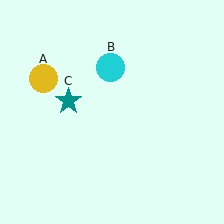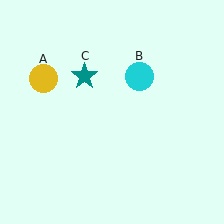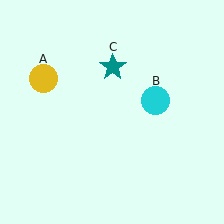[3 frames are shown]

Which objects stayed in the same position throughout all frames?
Yellow circle (object A) remained stationary.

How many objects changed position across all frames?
2 objects changed position: cyan circle (object B), teal star (object C).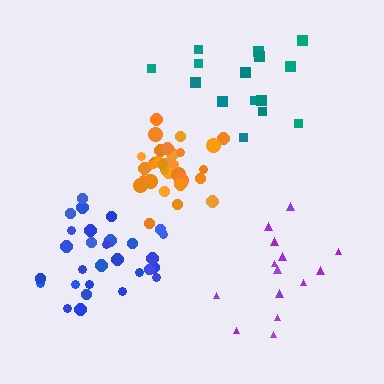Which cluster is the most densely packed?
Orange.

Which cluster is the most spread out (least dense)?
Teal.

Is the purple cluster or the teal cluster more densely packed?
Purple.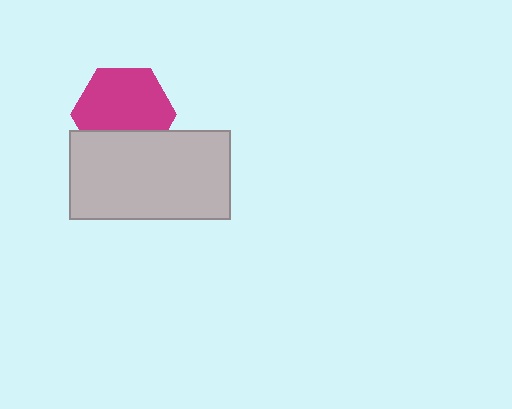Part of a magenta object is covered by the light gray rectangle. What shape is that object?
It is a hexagon.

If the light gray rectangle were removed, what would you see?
You would see the complete magenta hexagon.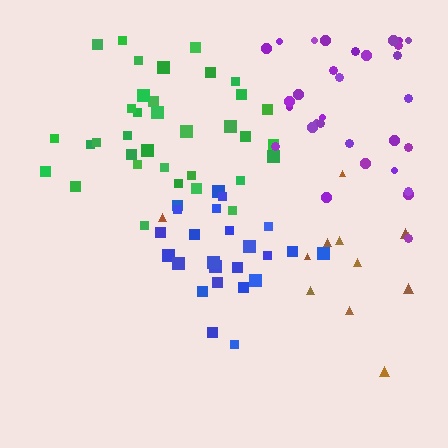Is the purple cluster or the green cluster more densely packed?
Purple.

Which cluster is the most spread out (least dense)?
Brown.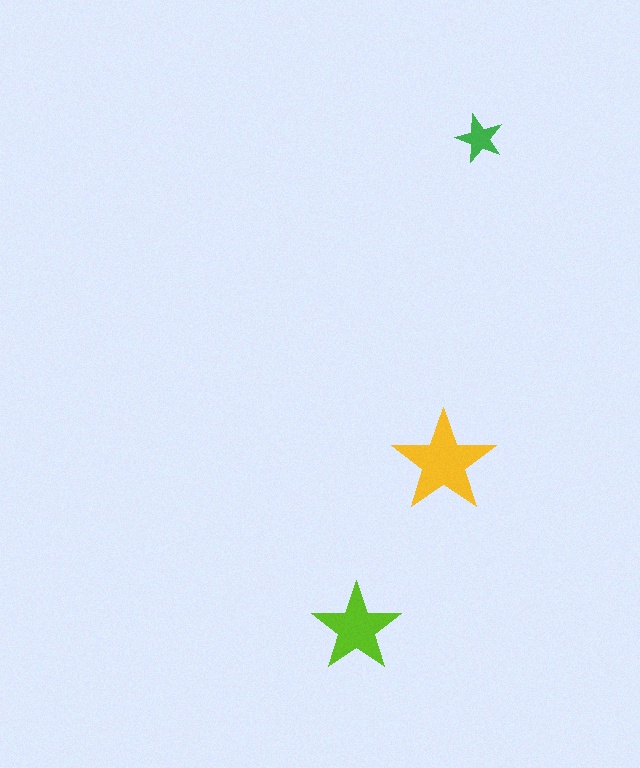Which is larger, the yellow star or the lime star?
The yellow one.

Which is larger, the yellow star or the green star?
The yellow one.